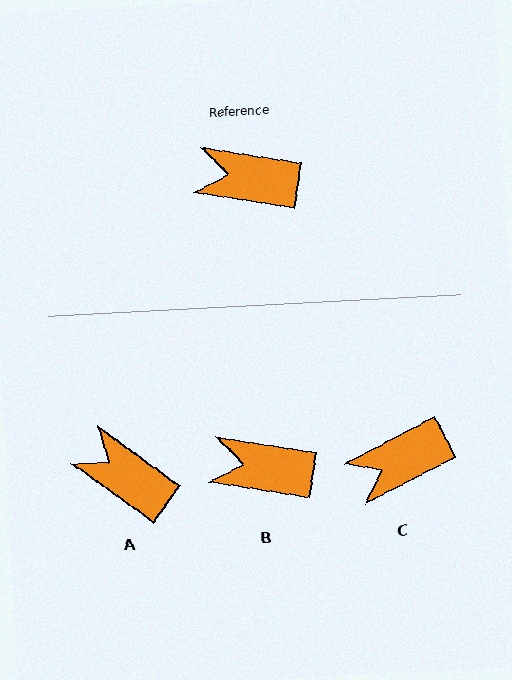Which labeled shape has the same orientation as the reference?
B.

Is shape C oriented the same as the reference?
No, it is off by about 36 degrees.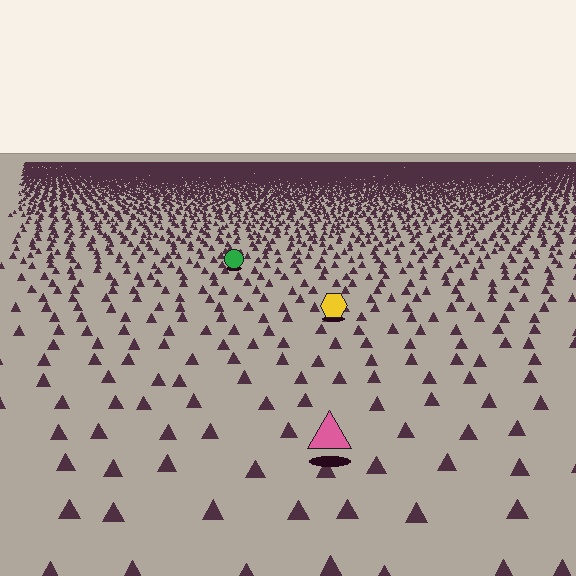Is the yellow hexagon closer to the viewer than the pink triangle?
No. The pink triangle is closer — you can tell from the texture gradient: the ground texture is coarser near it.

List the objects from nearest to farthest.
From nearest to farthest: the pink triangle, the yellow hexagon, the green circle.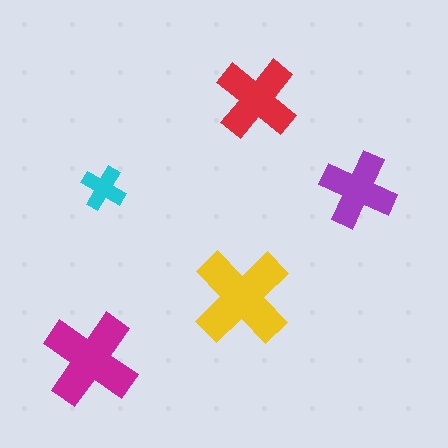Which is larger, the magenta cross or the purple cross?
The magenta one.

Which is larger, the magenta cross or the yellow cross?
The yellow one.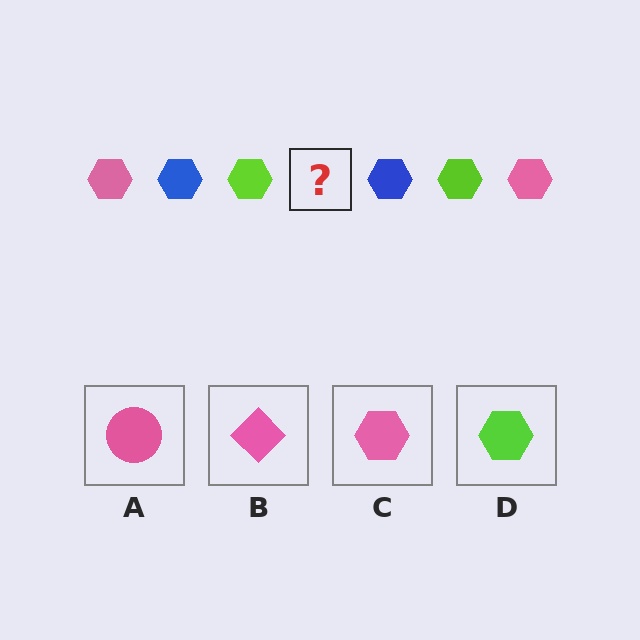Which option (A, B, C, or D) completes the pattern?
C.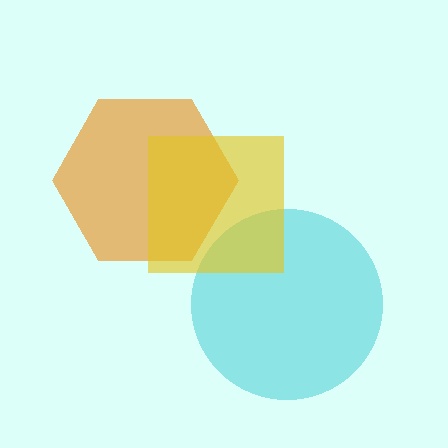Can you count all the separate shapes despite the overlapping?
Yes, there are 3 separate shapes.